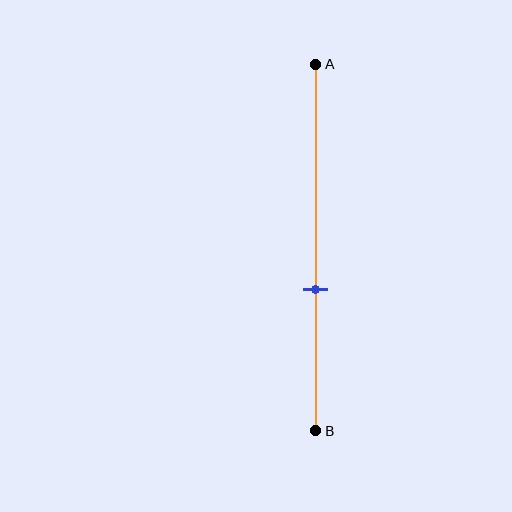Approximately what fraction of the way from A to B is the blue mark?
The blue mark is approximately 60% of the way from A to B.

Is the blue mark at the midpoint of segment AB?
No, the mark is at about 60% from A, not at the 50% midpoint.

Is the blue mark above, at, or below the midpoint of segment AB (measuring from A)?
The blue mark is below the midpoint of segment AB.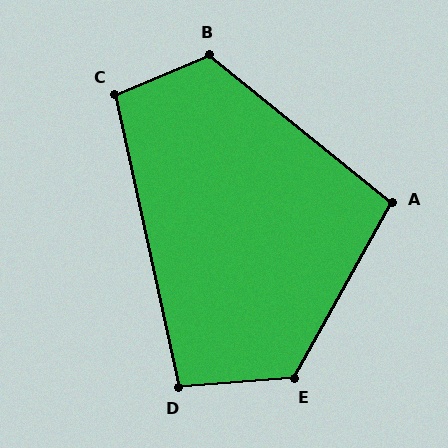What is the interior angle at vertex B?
Approximately 118 degrees (obtuse).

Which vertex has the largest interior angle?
E, at approximately 124 degrees.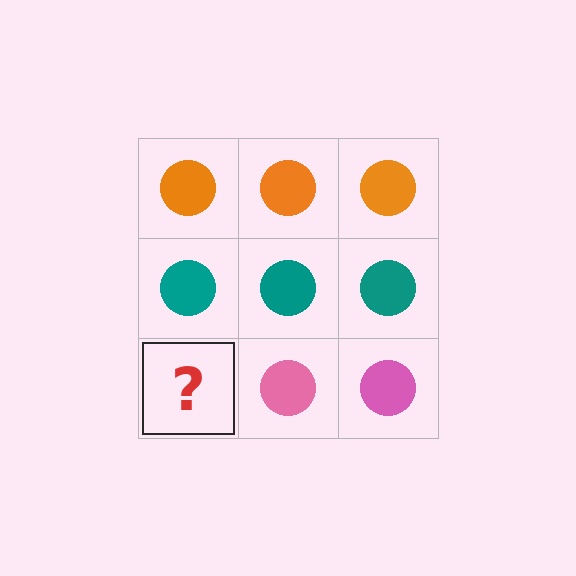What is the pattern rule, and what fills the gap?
The rule is that each row has a consistent color. The gap should be filled with a pink circle.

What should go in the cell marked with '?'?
The missing cell should contain a pink circle.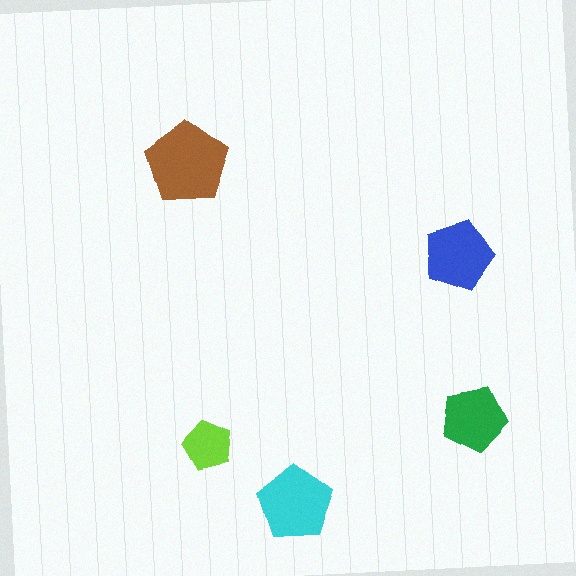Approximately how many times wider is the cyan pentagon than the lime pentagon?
About 1.5 times wider.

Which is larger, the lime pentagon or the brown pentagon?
The brown one.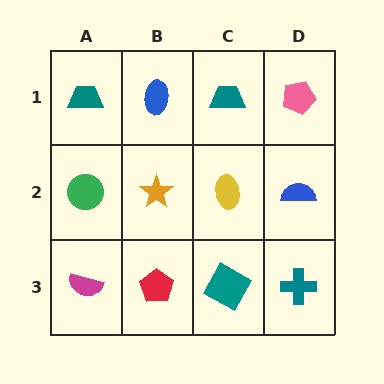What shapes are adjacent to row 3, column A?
A green circle (row 2, column A), a red pentagon (row 3, column B).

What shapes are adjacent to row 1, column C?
A yellow ellipse (row 2, column C), a blue ellipse (row 1, column B), a pink pentagon (row 1, column D).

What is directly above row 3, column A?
A green circle.